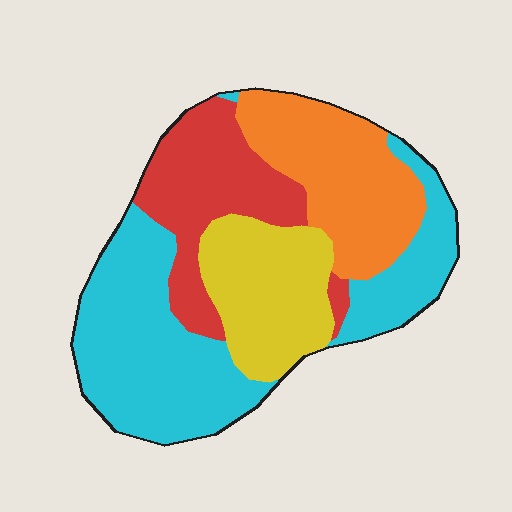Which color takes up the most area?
Cyan, at roughly 40%.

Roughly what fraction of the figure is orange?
Orange takes up about one fifth (1/5) of the figure.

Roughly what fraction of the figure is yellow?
Yellow covers about 20% of the figure.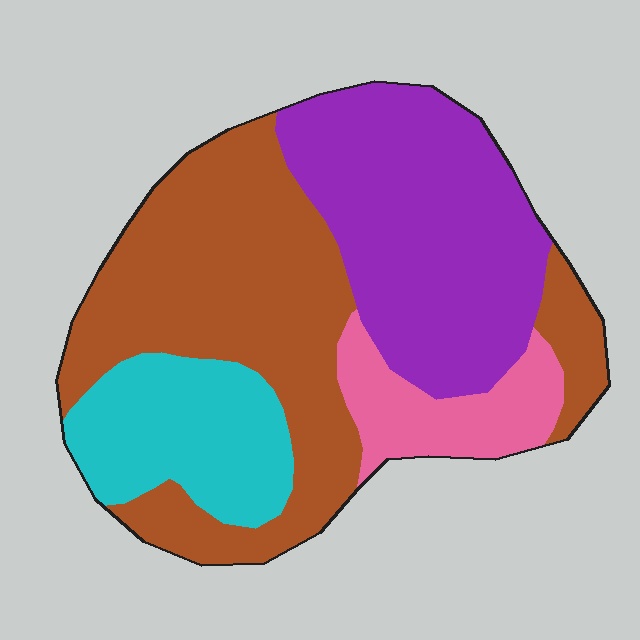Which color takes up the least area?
Pink, at roughly 10%.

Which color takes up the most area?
Brown, at roughly 40%.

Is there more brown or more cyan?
Brown.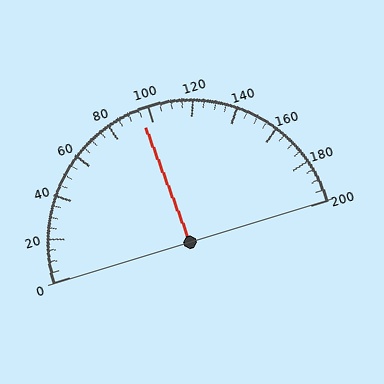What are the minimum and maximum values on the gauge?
The gauge ranges from 0 to 200.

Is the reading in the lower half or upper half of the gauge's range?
The reading is in the lower half of the range (0 to 200).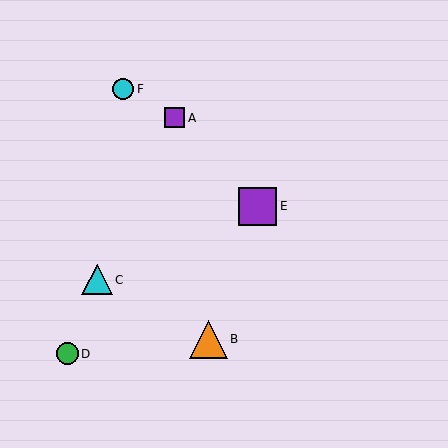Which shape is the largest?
The orange triangle (labeled B) is the largest.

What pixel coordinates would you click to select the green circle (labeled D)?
Click at (67, 354) to select the green circle D.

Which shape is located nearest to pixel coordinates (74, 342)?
The green circle (labeled D) at (67, 354) is nearest to that location.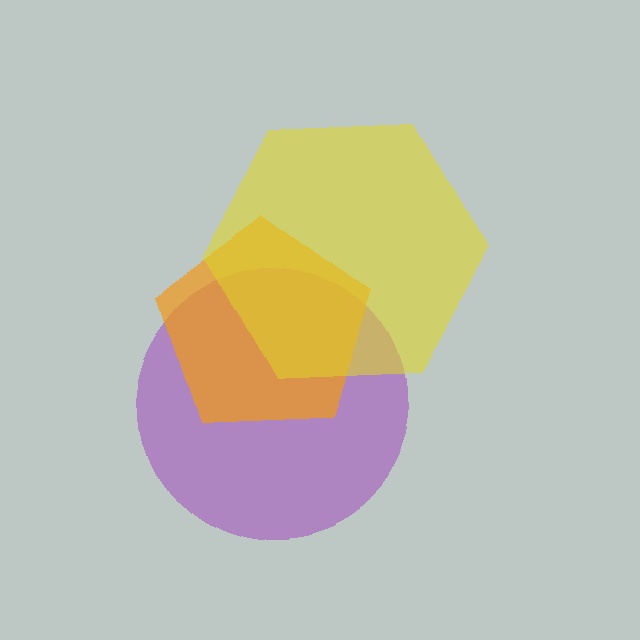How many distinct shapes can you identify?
There are 3 distinct shapes: a purple circle, an orange pentagon, a yellow hexagon.